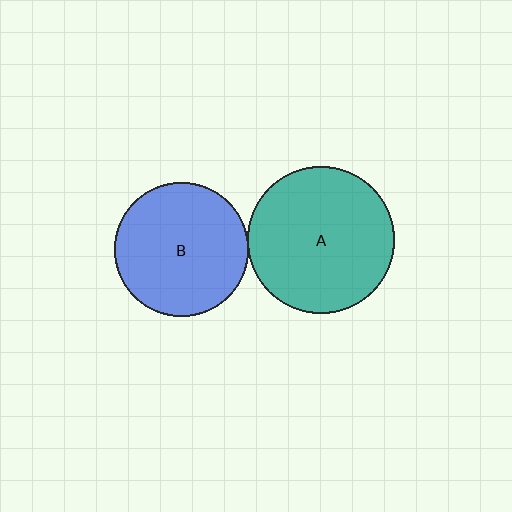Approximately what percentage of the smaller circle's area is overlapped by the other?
Approximately 5%.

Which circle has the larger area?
Circle A (teal).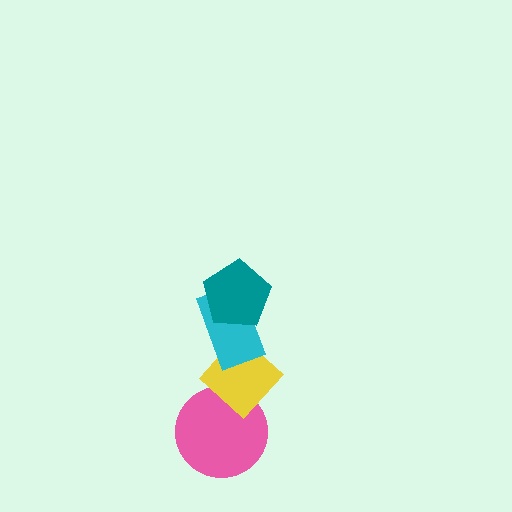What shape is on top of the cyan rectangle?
The teal pentagon is on top of the cyan rectangle.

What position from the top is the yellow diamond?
The yellow diamond is 3rd from the top.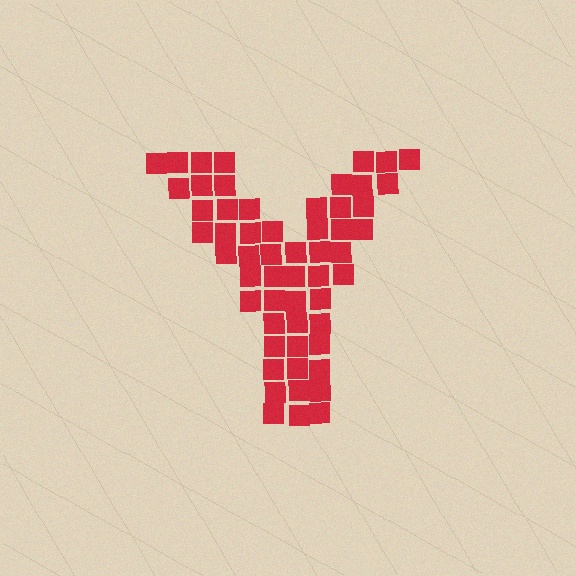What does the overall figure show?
The overall figure shows the letter Y.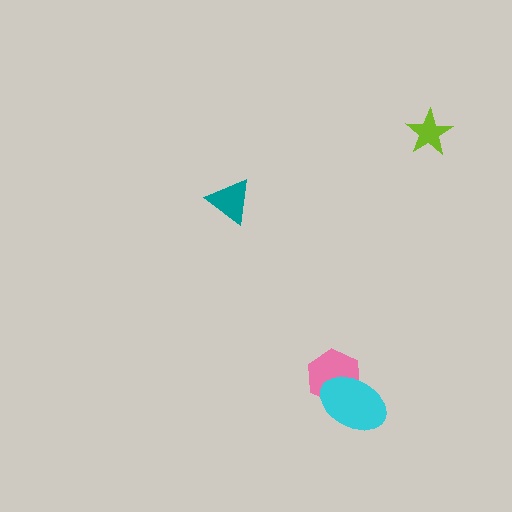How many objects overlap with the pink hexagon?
1 object overlaps with the pink hexagon.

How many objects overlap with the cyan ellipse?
1 object overlaps with the cyan ellipse.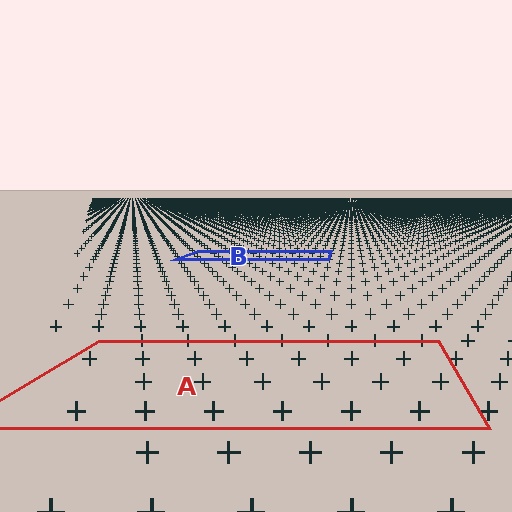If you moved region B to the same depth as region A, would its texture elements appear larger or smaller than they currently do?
They would appear larger. At a closer depth, the same texture elements are projected at a bigger on-screen size.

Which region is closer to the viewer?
Region A is closer. The texture elements there are larger and more spread out.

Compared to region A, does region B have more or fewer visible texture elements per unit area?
Region B has more texture elements per unit area — they are packed more densely because it is farther away.